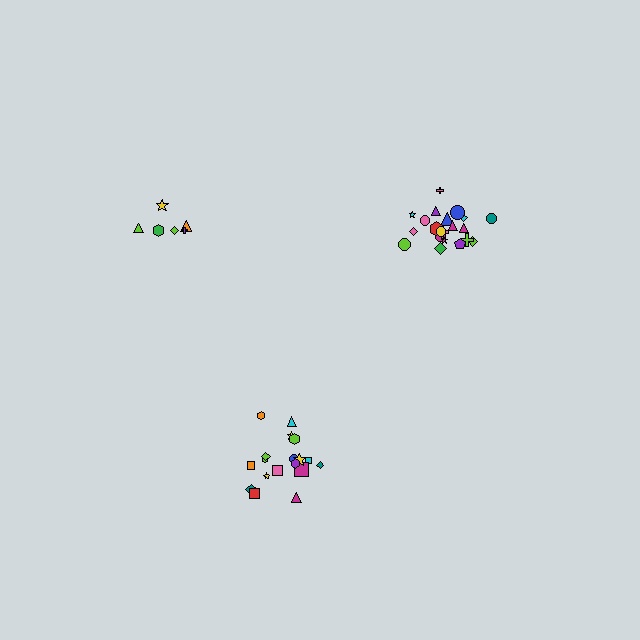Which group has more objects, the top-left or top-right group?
The top-right group.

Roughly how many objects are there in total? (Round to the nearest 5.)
Roughly 45 objects in total.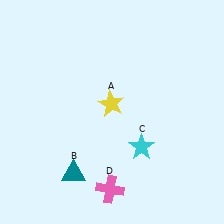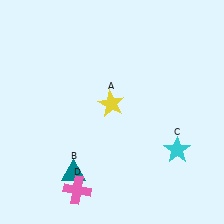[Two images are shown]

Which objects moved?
The objects that moved are: the cyan star (C), the pink cross (D).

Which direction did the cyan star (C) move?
The cyan star (C) moved right.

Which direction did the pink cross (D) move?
The pink cross (D) moved left.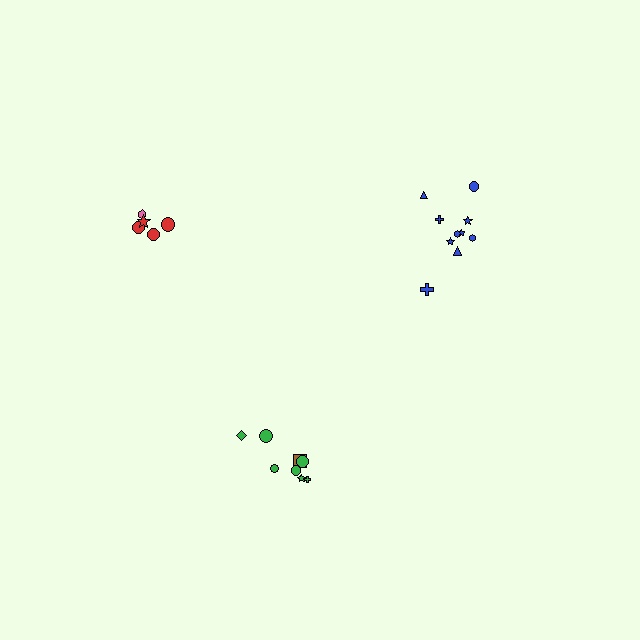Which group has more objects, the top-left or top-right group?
The top-right group.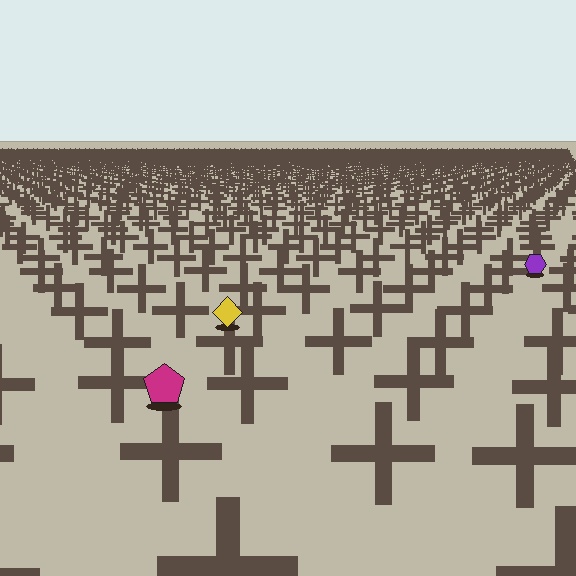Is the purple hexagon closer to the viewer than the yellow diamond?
No. The yellow diamond is closer — you can tell from the texture gradient: the ground texture is coarser near it.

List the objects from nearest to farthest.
From nearest to farthest: the magenta pentagon, the yellow diamond, the purple hexagon.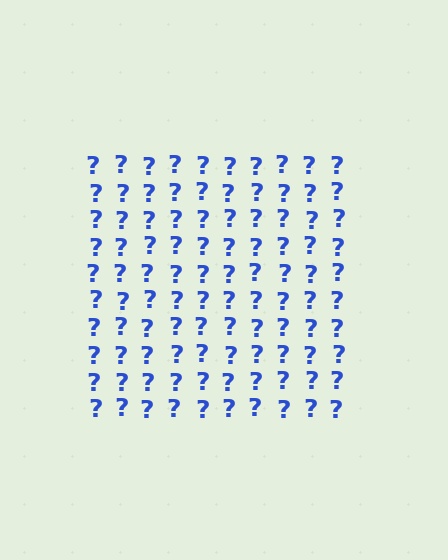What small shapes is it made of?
It is made of small question marks.